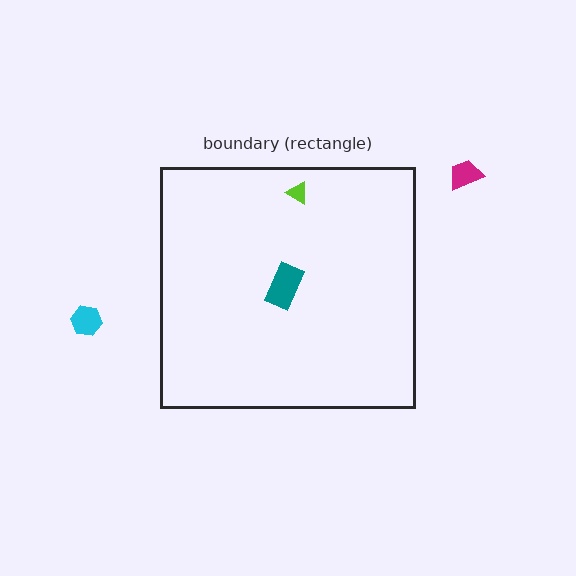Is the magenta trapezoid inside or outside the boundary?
Outside.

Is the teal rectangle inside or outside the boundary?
Inside.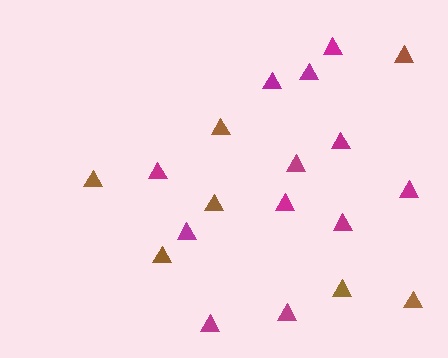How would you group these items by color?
There are 2 groups: one group of magenta triangles (12) and one group of brown triangles (7).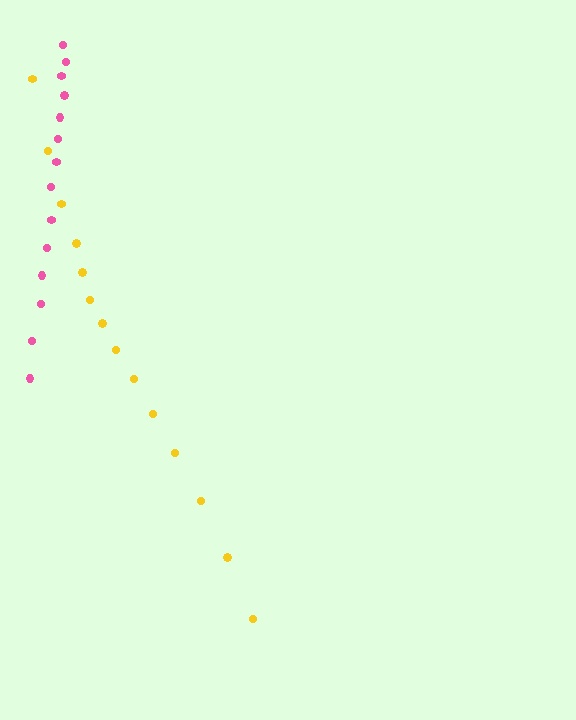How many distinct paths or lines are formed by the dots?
There are 2 distinct paths.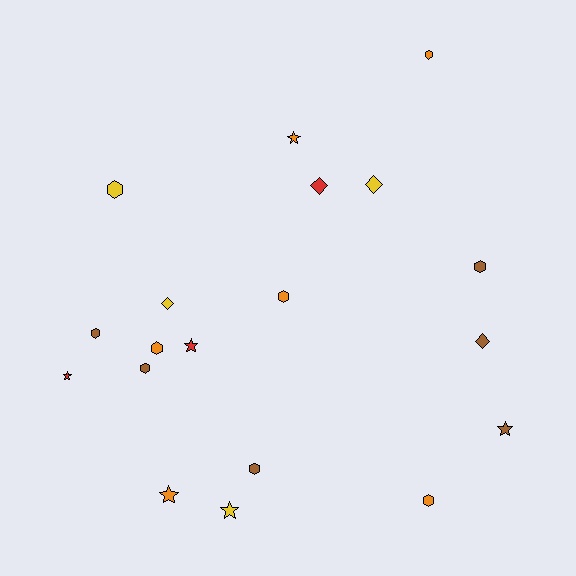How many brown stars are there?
There is 1 brown star.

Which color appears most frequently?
Orange, with 6 objects.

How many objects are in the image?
There are 19 objects.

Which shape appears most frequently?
Hexagon, with 9 objects.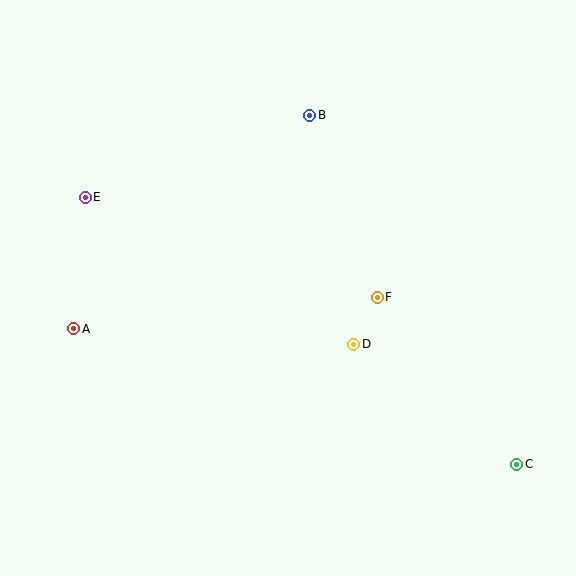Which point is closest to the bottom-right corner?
Point C is closest to the bottom-right corner.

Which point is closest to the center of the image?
Point D at (354, 344) is closest to the center.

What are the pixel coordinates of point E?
Point E is at (85, 197).